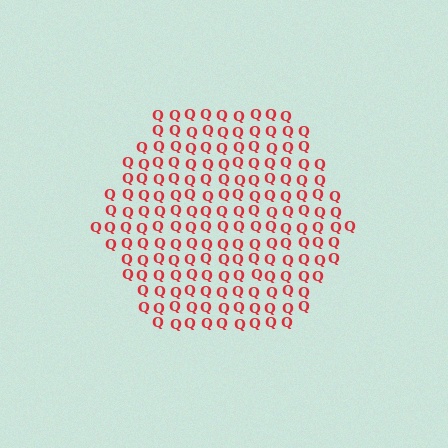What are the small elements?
The small elements are letter Q's.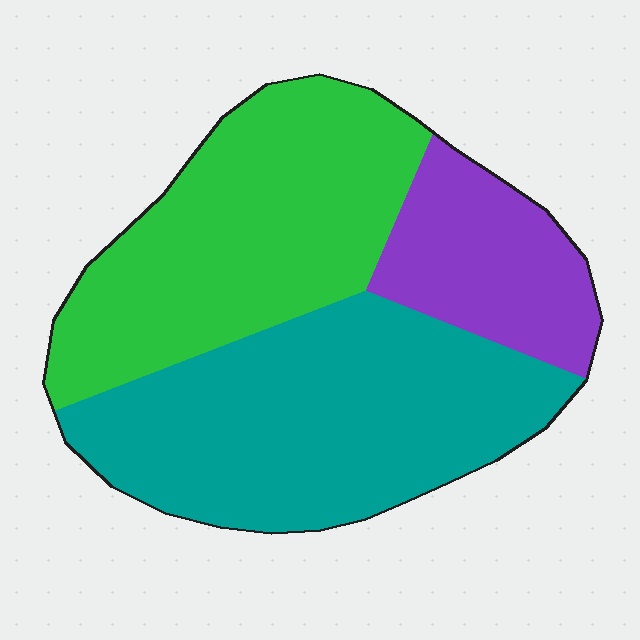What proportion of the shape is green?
Green covers about 40% of the shape.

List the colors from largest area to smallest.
From largest to smallest: teal, green, purple.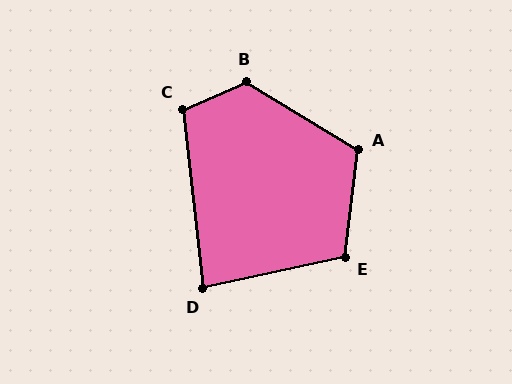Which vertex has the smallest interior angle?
D, at approximately 84 degrees.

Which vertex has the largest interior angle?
B, at approximately 125 degrees.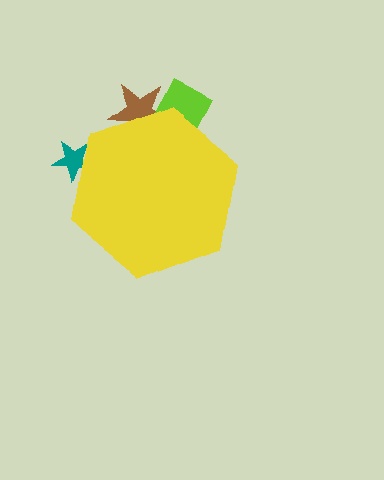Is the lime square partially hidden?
Yes, the lime square is partially hidden behind the yellow hexagon.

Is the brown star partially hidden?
Yes, the brown star is partially hidden behind the yellow hexagon.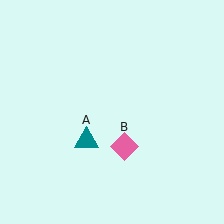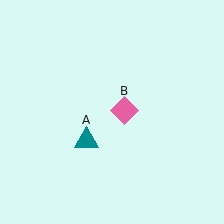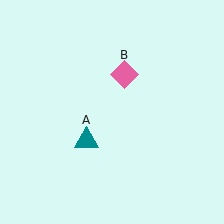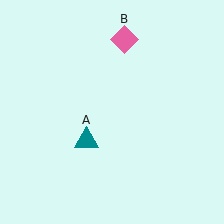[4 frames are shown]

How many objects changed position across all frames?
1 object changed position: pink diamond (object B).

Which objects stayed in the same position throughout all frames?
Teal triangle (object A) remained stationary.